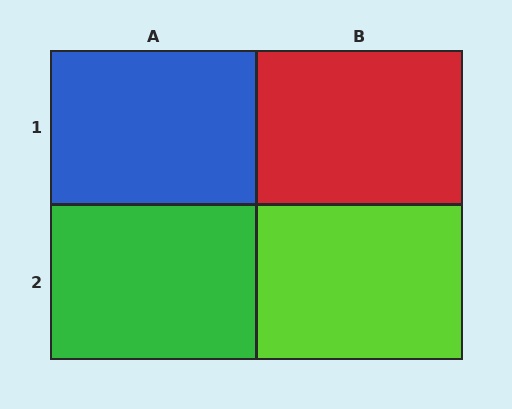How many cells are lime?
1 cell is lime.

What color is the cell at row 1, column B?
Red.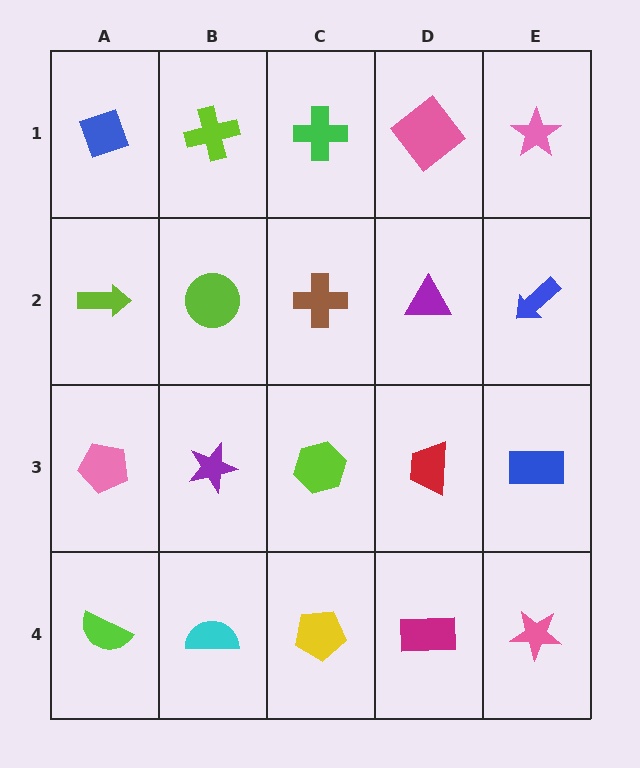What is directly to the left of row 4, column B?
A lime semicircle.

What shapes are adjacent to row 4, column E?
A blue rectangle (row 3, column E), a magenta rectangle (row 4, column D).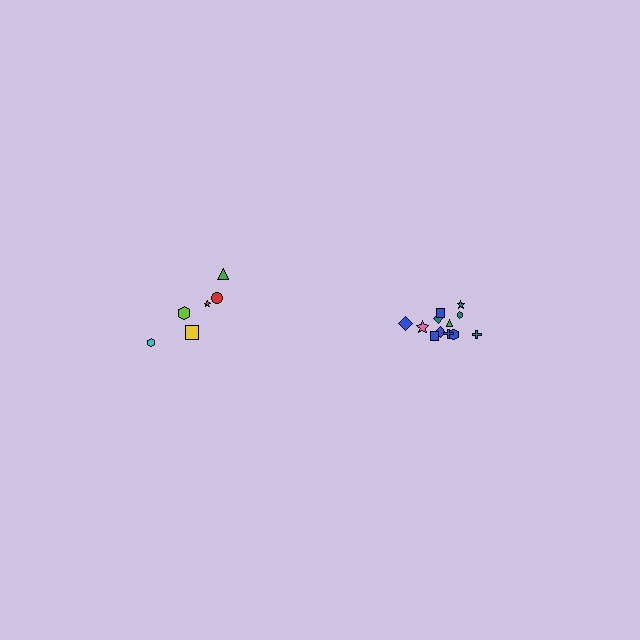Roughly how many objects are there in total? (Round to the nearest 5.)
Roughly 20 objects in total.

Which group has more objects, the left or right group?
The right group.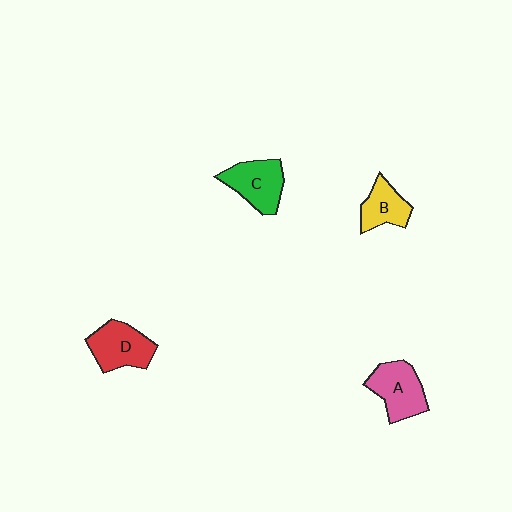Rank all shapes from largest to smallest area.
From largest to smallest: A (pink), D (red), C (green), B (yellow).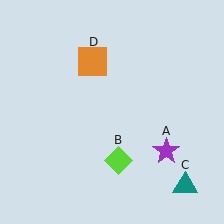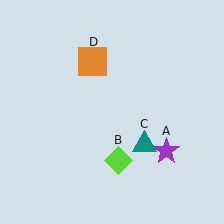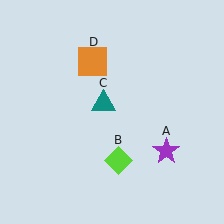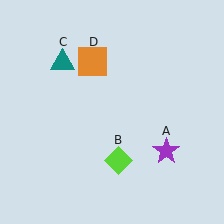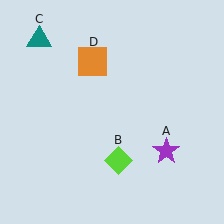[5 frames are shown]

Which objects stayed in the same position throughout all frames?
Purple star (object A) and lime diamond (object B) and orange square (object D) remained stationary.